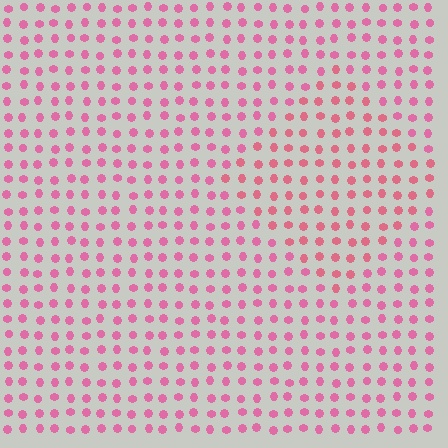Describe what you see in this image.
The image is filled with small pink elements in a uniform arrangement. A diamond-shaped region is visible where the elements are tinted to a slightly different hue, forming a subtle color boundary.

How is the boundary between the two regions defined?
The boundary is defined purely by a slight shift in hue (about 17 degrees). Spacing, size, and orientation are identical on both sides.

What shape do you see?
I see a diamond.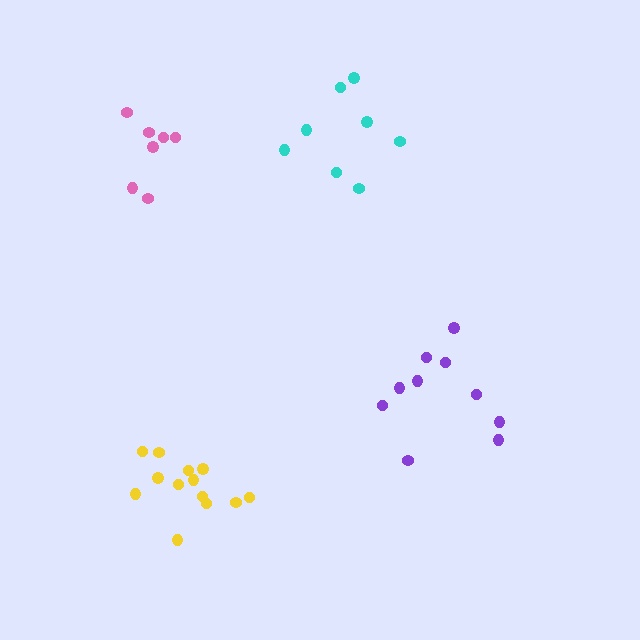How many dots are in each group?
Group 1: 10 dots, Group 2: 13 dots, Group 3: 8 dots, Group 4: 7 dots (38 total).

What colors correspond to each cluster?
The clusters are colored: purple, yellow, cyan, pink.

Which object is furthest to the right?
The purple cluster is rightmost.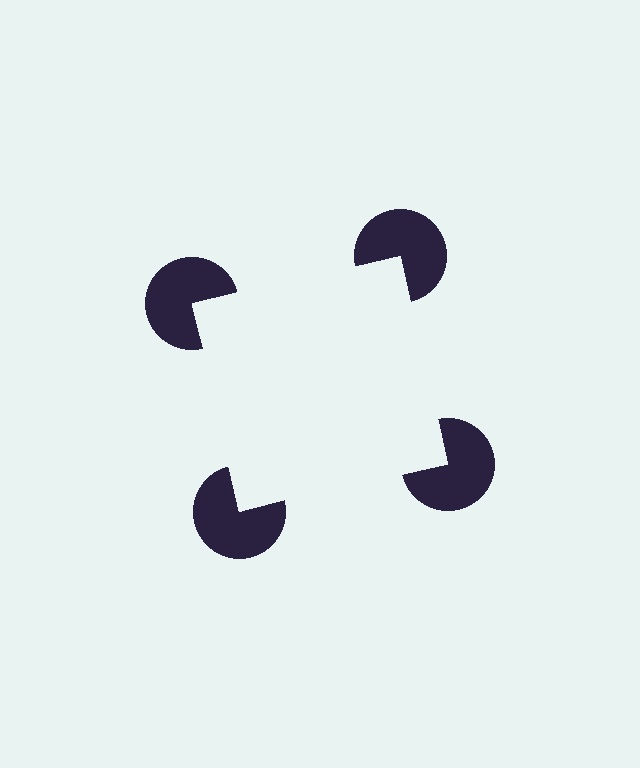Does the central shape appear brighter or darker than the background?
It typically appears slightly brighter than the background, even though no actual brightness change is drawn.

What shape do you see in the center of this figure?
An illusory square — its edges are inferred from the aligned wedge cuts in the pac-man discs, not physically drawn.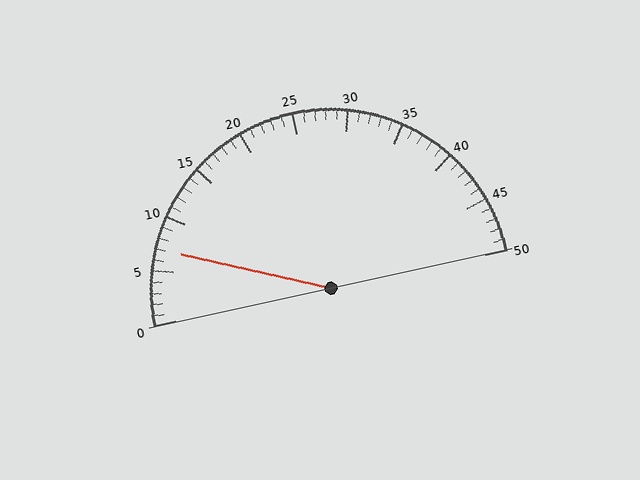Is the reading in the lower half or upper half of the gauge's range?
The reading is in the lower half of the range (0 to 50).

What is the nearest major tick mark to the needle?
The nearest major tick mark is 5.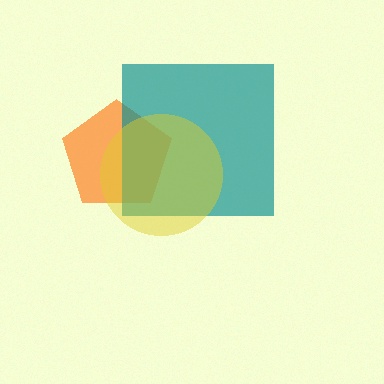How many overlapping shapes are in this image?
There are 3 overlapping shapes in the image.